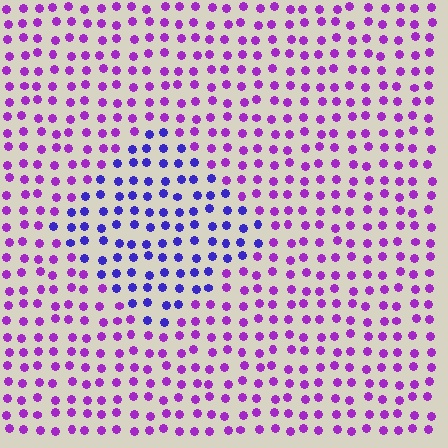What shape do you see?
I see a diamond.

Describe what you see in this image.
The image is filled with small purple elements in a uniform arrangement. A diamond-shaped region is visible where the elements are tinted to a slightly different hue, forming a subtle color boundary.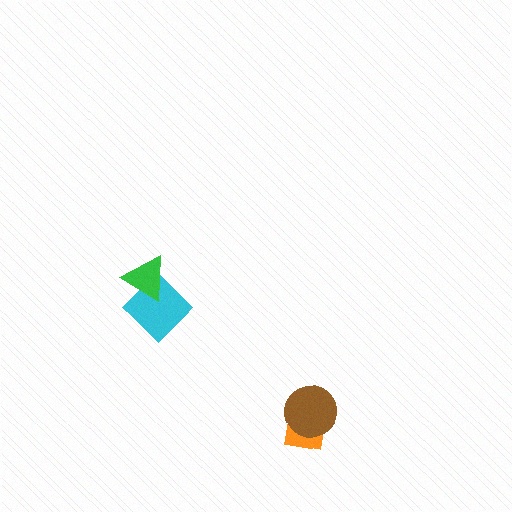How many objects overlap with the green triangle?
1 object overlaps with the green triangle.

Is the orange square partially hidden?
Yes, it is partially covered by another shape.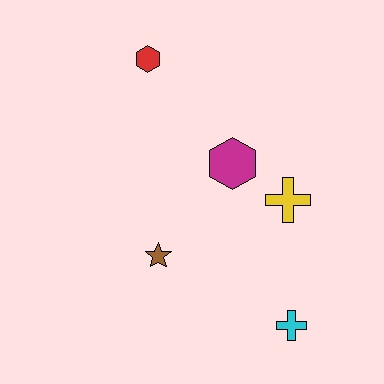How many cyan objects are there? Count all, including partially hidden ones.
There is 1 cyan object.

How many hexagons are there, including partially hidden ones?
There are 2 hexagons.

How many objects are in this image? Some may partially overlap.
There are 5 objects.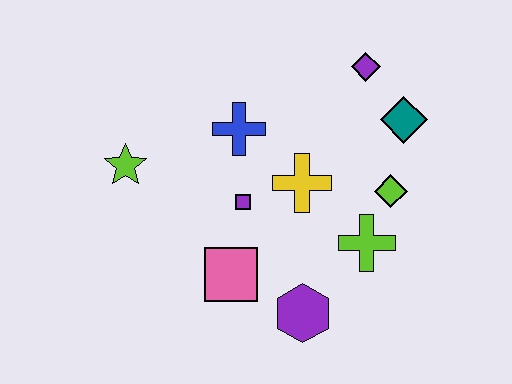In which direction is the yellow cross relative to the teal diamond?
The yellow cross is to the left of the teal diamond.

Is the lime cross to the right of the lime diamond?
No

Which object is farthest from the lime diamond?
The lime star is farthest from the lime diamond.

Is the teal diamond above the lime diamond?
Yes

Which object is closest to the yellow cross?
The purple square is closest to the yellow cross.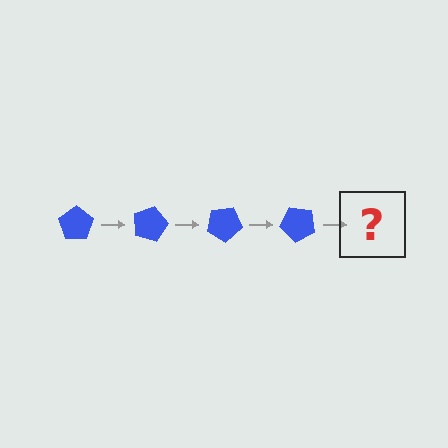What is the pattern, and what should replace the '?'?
The pattern is that the pentagon rotates 15 degrees each step. The '?' should be a blue pentagon rotated 60 degrees.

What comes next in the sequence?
The next element should be a blue pentagon rotated 60 degrees.